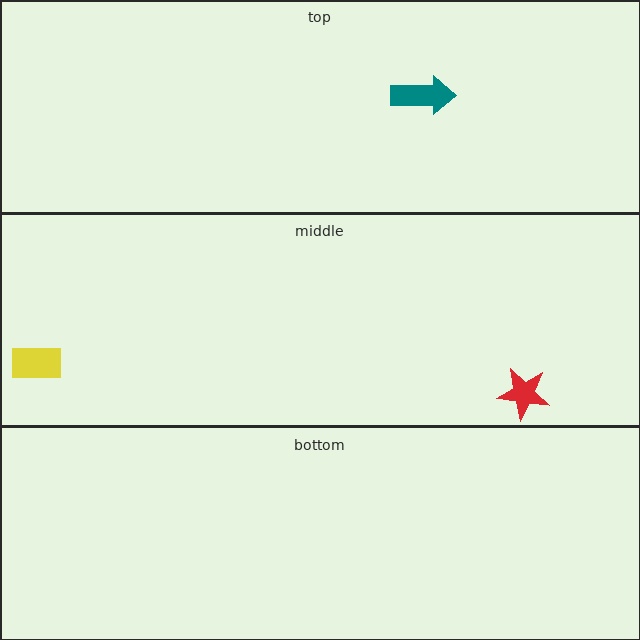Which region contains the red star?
The middle region.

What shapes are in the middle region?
The yellow rectangle, the red star.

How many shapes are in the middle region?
2.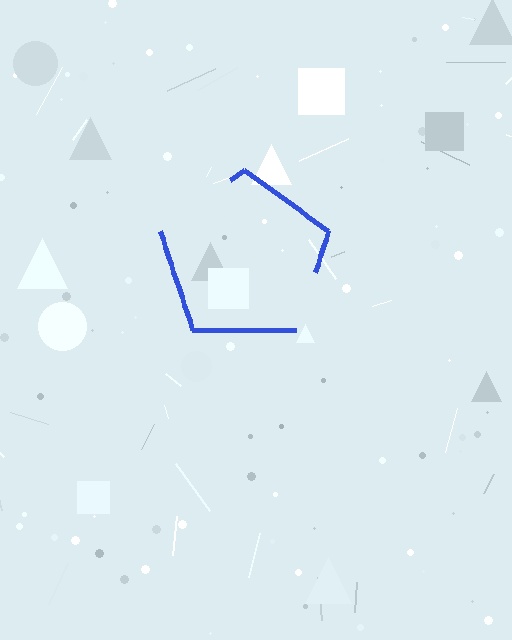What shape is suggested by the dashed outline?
The dashed outline suggests a pentagon.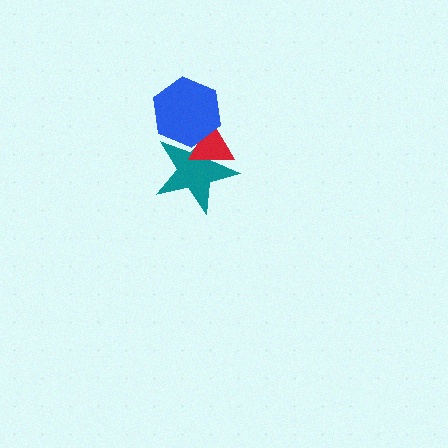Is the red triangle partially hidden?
Yes, it is partially covered by another shape.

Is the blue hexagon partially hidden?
No, no other shape covers it.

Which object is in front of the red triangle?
The blue hexagon is in front of the red triangle.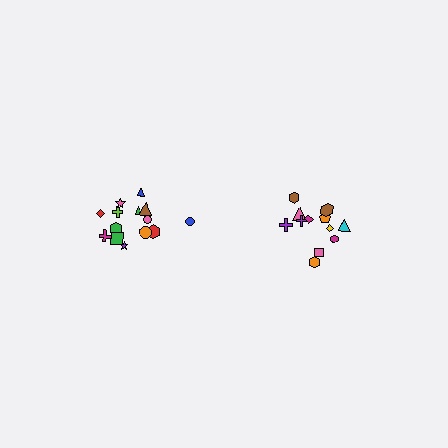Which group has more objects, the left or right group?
The left group.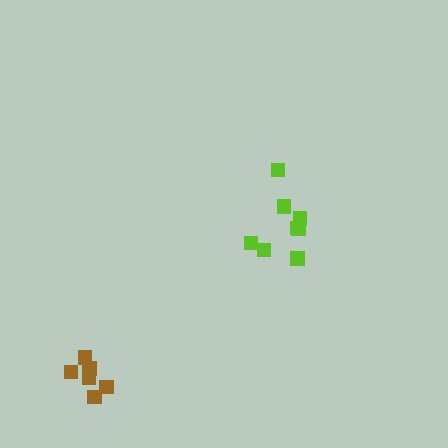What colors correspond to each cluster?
The clusters are colored: lime, brown.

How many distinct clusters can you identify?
There are 2 distinct clusters.